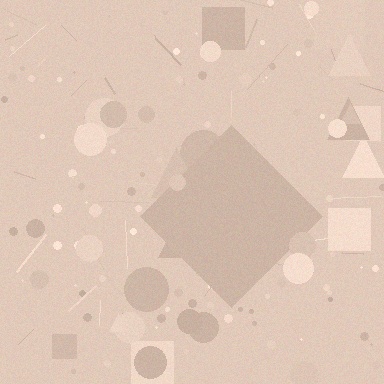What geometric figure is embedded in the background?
A diamond is embedded in the background.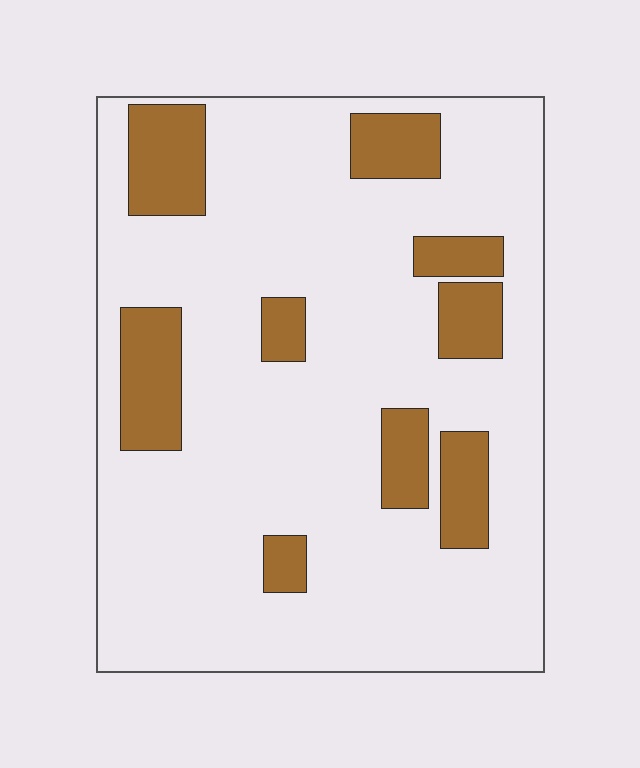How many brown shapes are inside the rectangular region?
9.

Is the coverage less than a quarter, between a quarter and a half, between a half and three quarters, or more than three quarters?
Less than a quarter.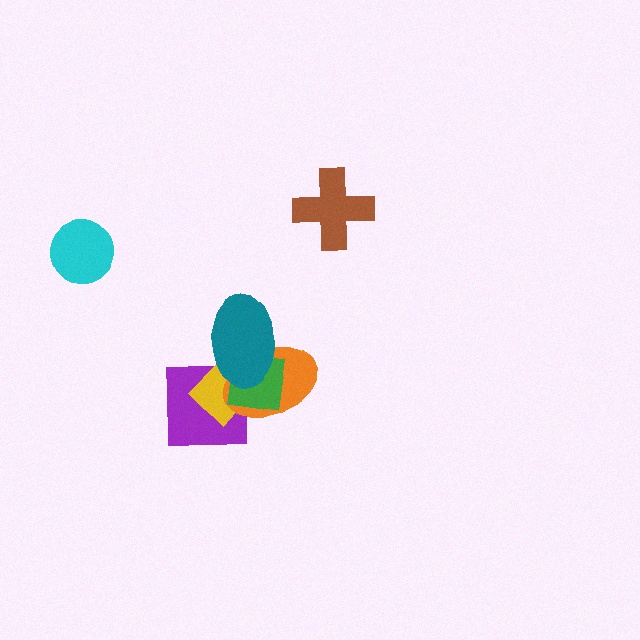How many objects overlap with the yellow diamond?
4 objects overlap with the yellow diamond.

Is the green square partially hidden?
Yes, it is partially covered by another shape.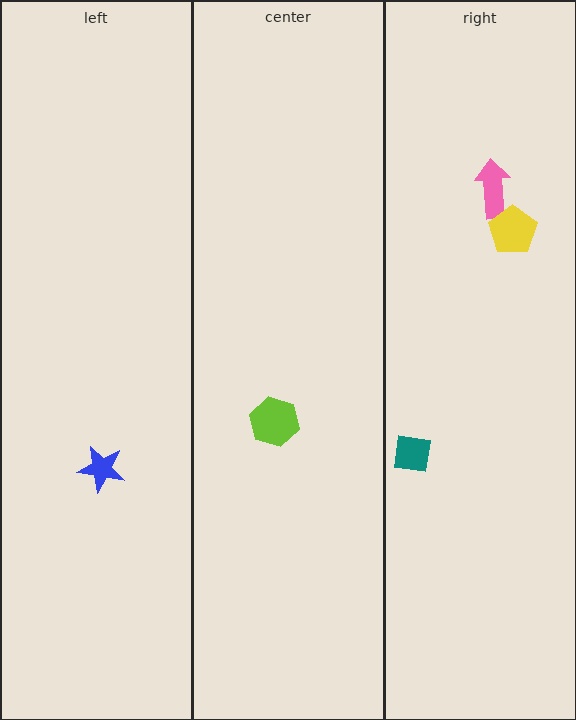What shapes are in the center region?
The lime hexagon.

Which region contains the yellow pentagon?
The right region.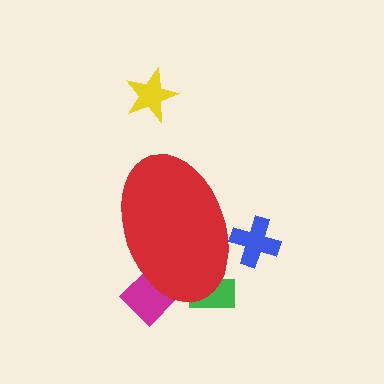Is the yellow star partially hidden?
No, the yellow star is fully visible.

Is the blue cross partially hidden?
Yes, the blue cross is partially hidden behind the red ellipse.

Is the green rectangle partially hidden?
Yes, the green rectangle is partially hidden behind the red ellipse.